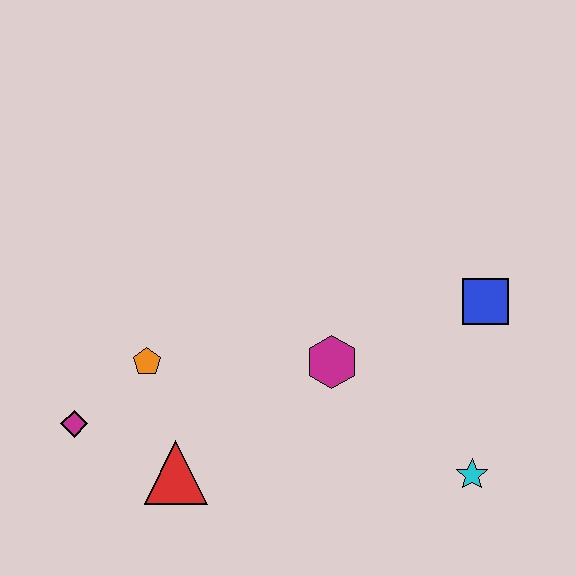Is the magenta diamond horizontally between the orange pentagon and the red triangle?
No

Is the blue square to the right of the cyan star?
Yes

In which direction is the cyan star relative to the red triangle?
The cyan star is to the right of the red triangle.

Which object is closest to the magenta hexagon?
The blue square is closest to the magenta hexagon.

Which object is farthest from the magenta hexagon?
The magenta diamond is farthest from the magenta hexagon.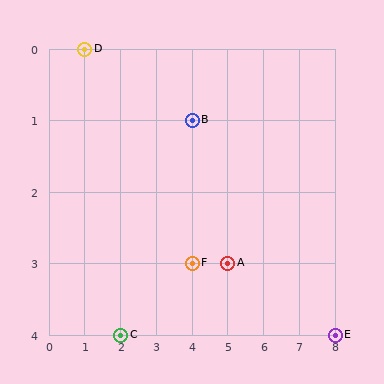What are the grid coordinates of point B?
Point B is at grid coordinates (4, 1).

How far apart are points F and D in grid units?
Points F and D are 3 columns and 3 rows apart (about 4.2 grid units diagonally).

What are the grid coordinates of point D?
Point D is at grid coordinates (1, 0).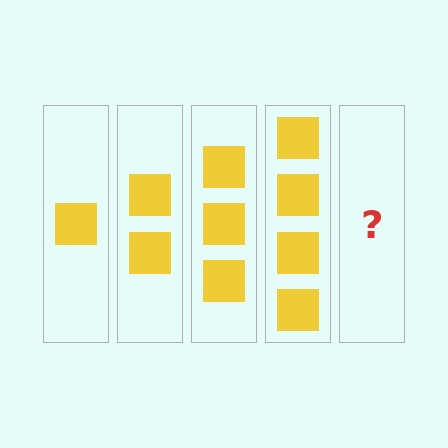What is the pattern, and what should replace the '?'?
The pattern is that each step adds one more square. The '?' should be 5 squares.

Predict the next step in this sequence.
The next step is 5 squares.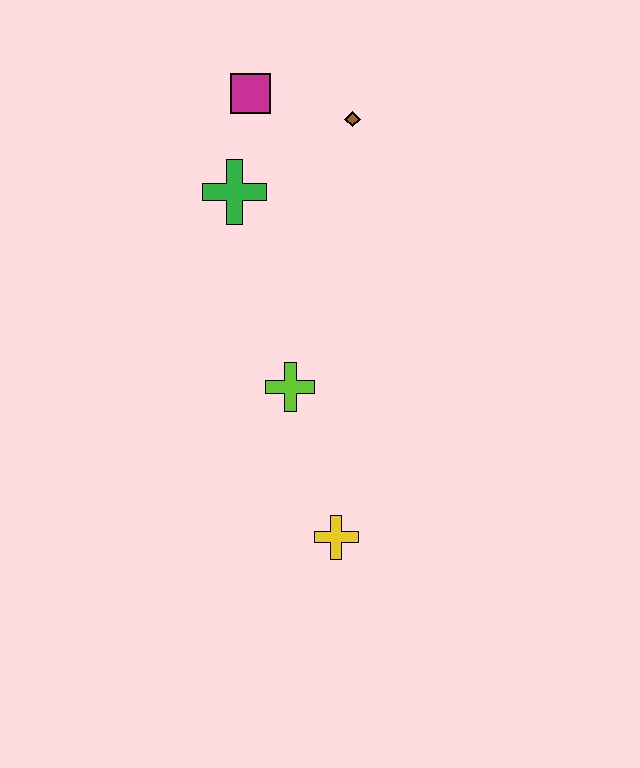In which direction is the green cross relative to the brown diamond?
The green cross is to the left of the brown diamond.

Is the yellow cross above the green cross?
No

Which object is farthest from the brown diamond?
The yellow cross is farthest from the brown diamond.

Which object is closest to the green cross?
The magenta square is closest to the green cross.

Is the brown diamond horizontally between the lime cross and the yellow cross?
No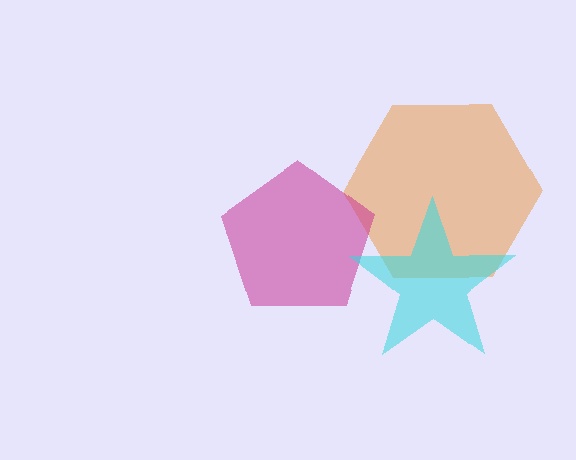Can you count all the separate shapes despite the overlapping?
Yes, there are 3 separate shapes.